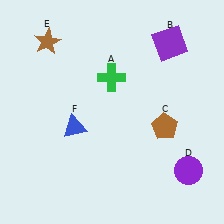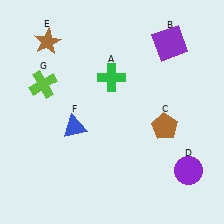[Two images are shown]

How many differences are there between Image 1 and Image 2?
There is 1 difference between the two images.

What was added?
A lime cross (G) was added in Image 2.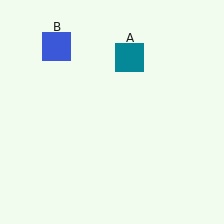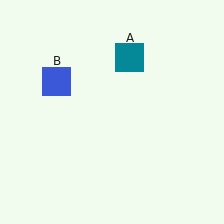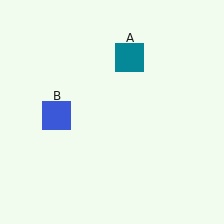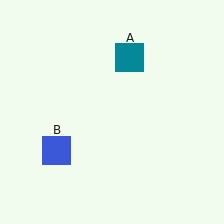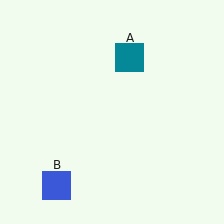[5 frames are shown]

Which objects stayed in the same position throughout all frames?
Teal square (object A) remained stationary.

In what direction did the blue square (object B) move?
The blue square (object B) moved down.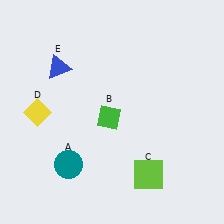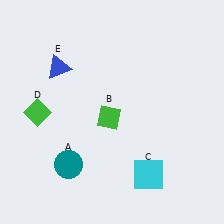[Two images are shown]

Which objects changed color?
C changed from lime to cyan. D changed from yellow to green.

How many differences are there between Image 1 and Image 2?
There are 2 differences between the two images.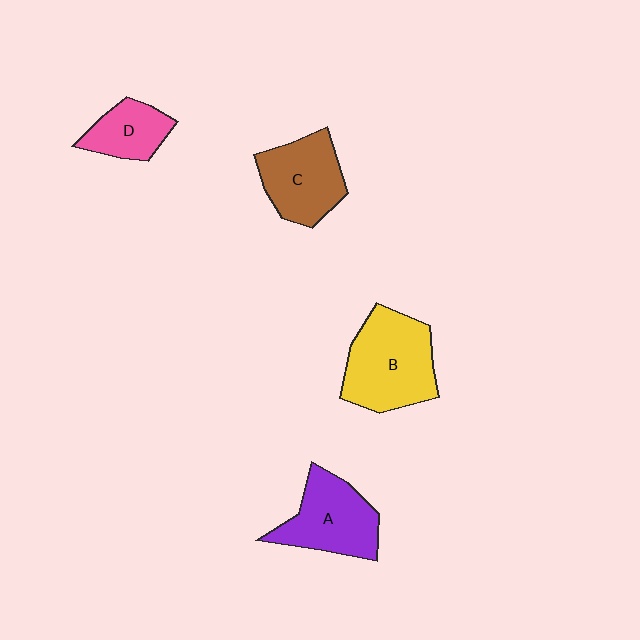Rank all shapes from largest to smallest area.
From largest to smallest: B (yellow), A (purple), C (brown), D (pink).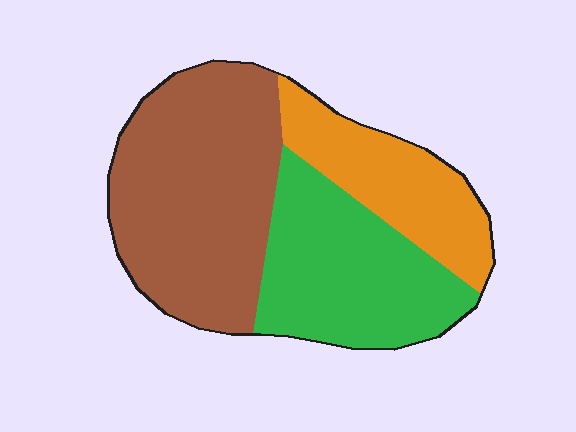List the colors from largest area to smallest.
From largest to smallest: brown, green, orange.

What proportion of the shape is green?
Green takes up about one third (1/3) of the shape.